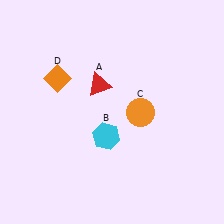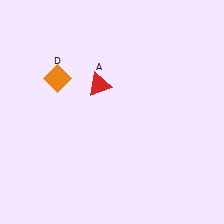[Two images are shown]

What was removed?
The orange circle (C), the cyan hexagon (B) were removed in Image 2.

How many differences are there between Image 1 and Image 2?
There are 2 differences between the two images.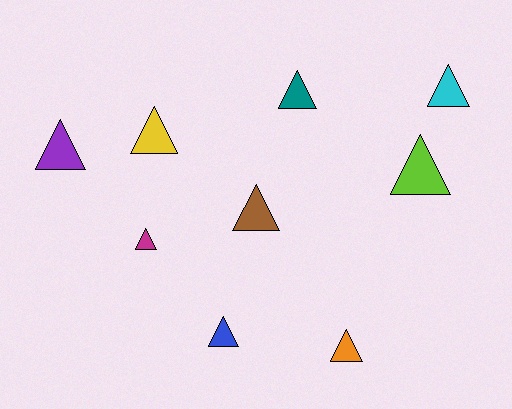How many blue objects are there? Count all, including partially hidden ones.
There is 1 blue object.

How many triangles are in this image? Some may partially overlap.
There are 9 triangles.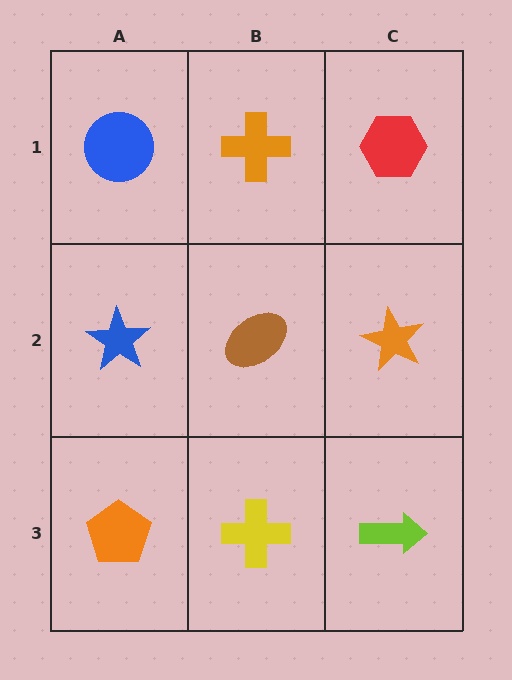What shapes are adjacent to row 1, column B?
A brown ellipse (row 2, column B), a blue circle (row 1, column A), a red hexagon (row 1, column C).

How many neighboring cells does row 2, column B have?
4.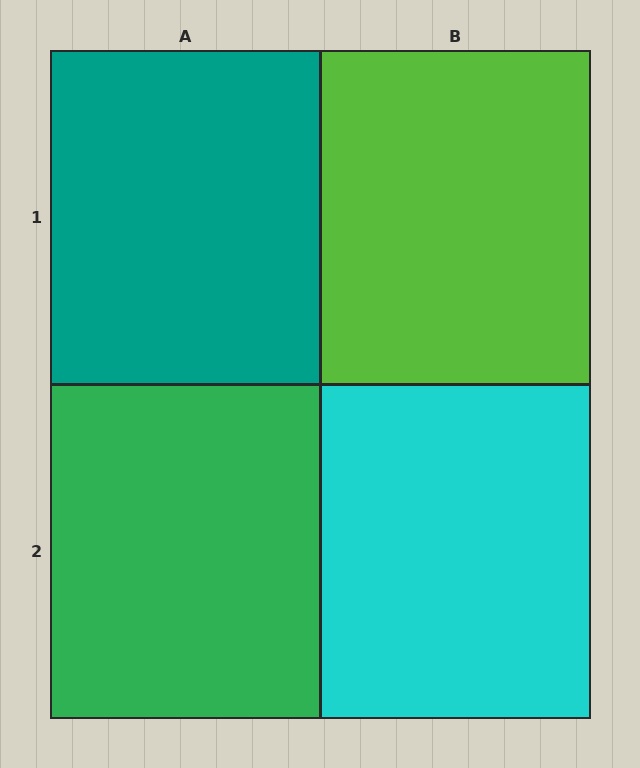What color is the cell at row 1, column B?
Lime.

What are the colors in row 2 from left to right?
Green, cyan.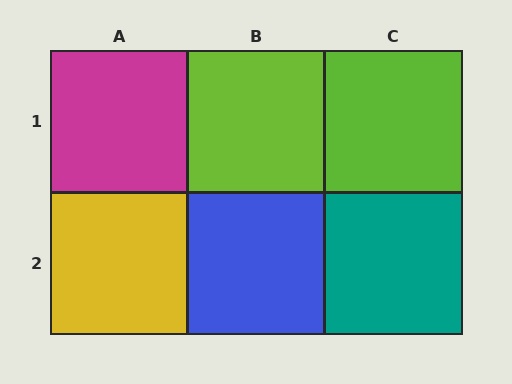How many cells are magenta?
1 cell is magenta.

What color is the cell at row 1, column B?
Lime.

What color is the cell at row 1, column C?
Lime.